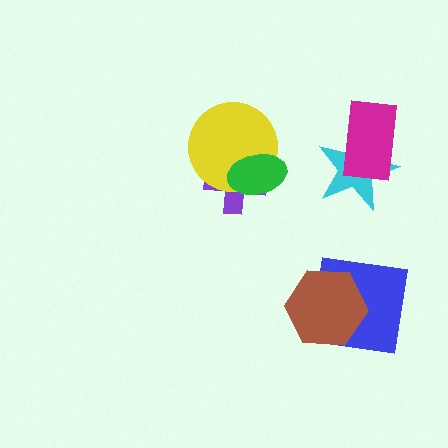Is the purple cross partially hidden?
Yes, it is partially covered by another shape.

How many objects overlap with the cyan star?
1 object overlaps with the cyan star.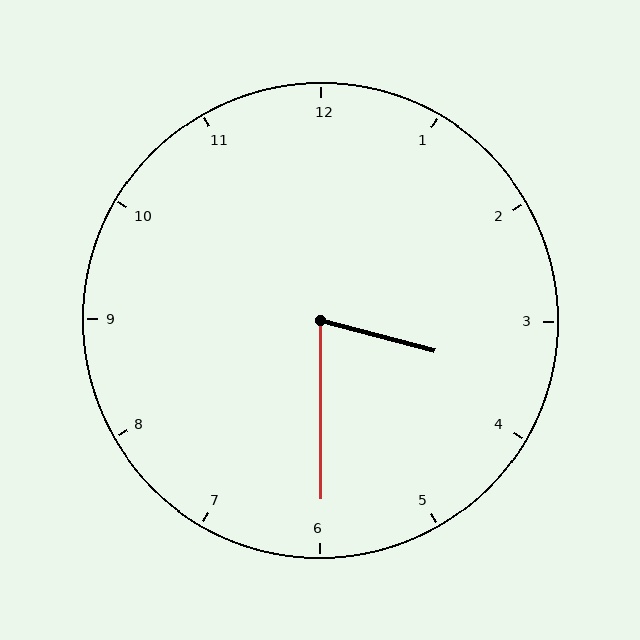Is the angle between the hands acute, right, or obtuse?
It is acute.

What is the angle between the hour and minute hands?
Approximately 75 degrees.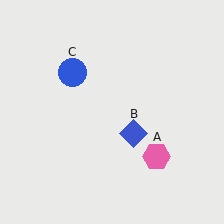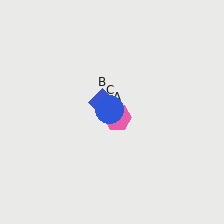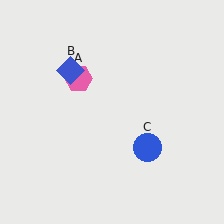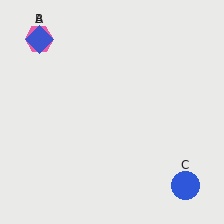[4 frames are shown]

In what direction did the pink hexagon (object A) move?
The pink hexagon (object A) moved up and to the left.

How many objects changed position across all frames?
3 objects changed position: pink hexagon (object A), blue diamond (object B), blue circle (object C).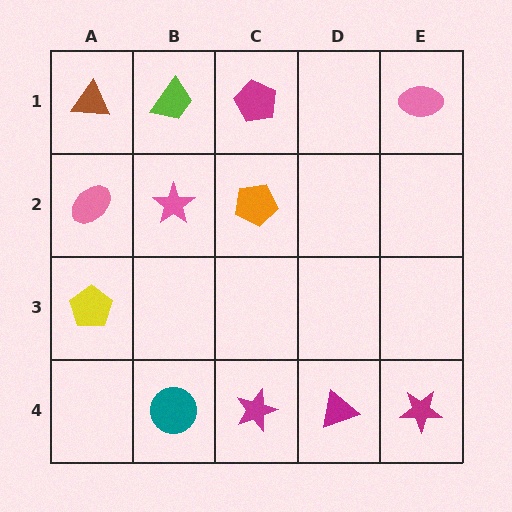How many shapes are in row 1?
4 shapes.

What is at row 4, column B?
A teal circle.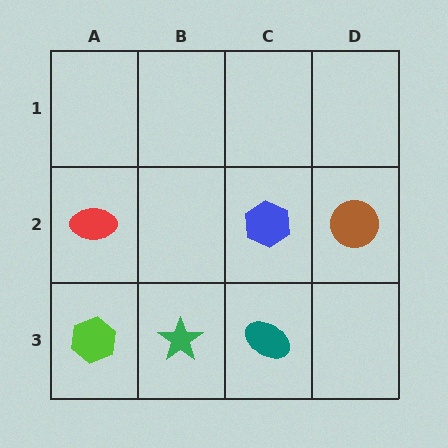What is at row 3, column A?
A lime hexagon.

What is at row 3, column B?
A green star.